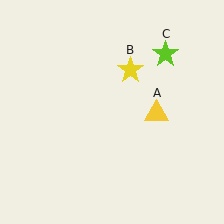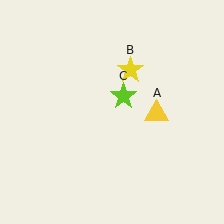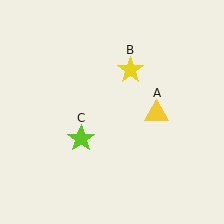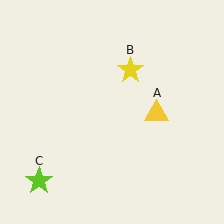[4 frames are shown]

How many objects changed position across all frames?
1 object changed position: lime star (object C).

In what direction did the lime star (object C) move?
The lime star (object C) moved down and to the left.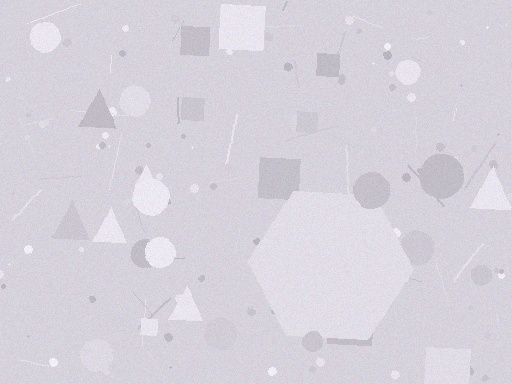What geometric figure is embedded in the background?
A hexagon is embedded in the background.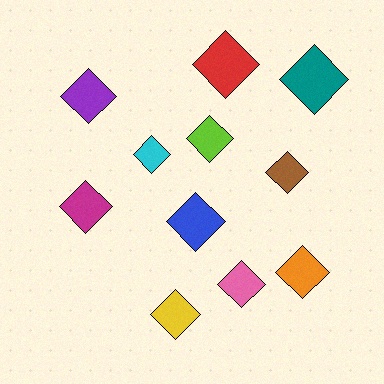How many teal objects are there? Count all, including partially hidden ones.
There is 1 teal object.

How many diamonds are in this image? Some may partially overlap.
There are 11 diamonds.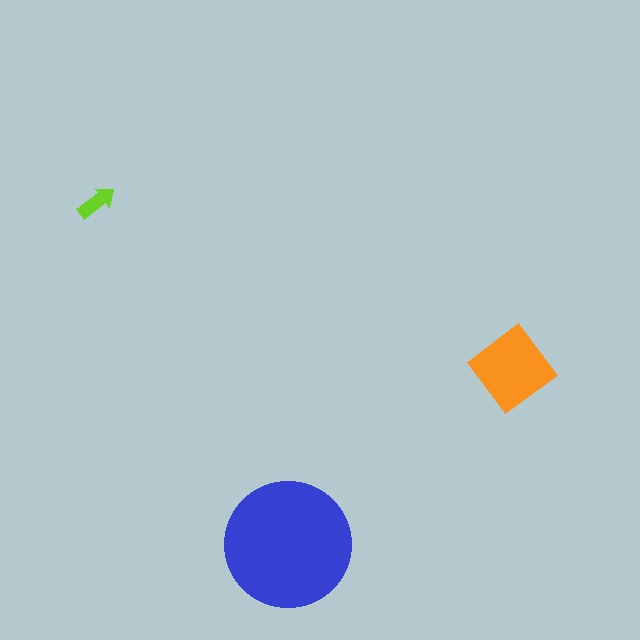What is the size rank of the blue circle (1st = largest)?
1st.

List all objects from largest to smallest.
The blue circle, the orange diamond, the lime arrow.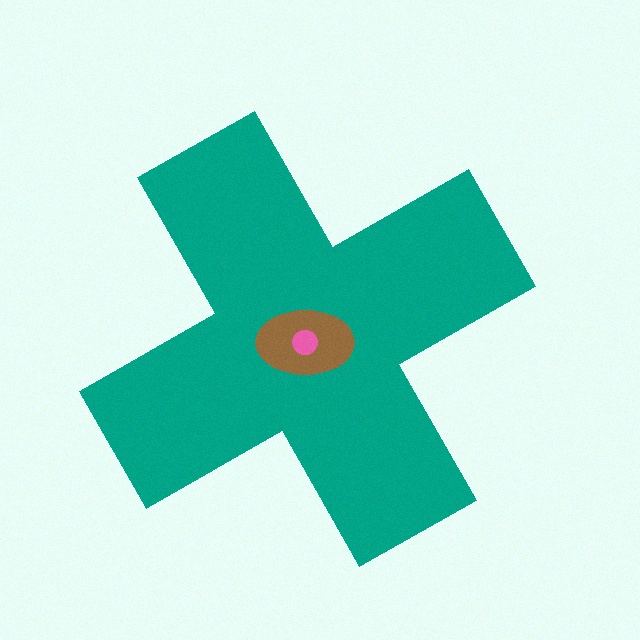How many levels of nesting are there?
3.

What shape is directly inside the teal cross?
The brown ellipse.